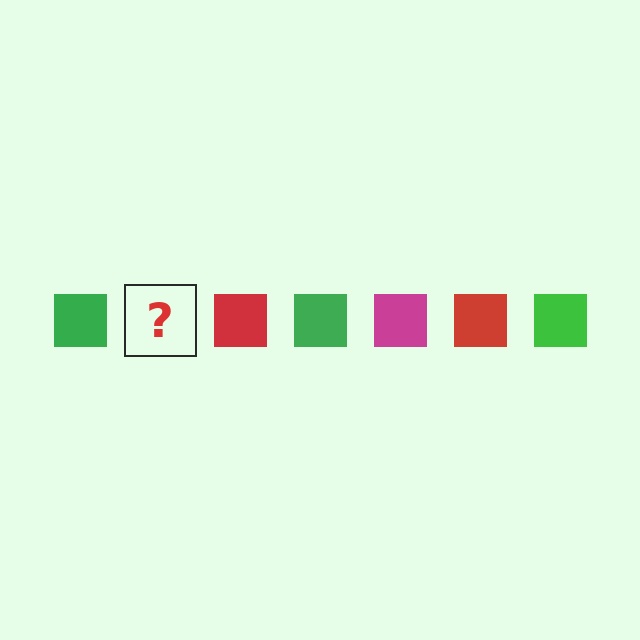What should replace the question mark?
The question mark should be replaced with a magenta square.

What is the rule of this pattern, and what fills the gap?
The rule is that the pattern cycles through green, magenta, red squares. The gap should be filled with a magenta square.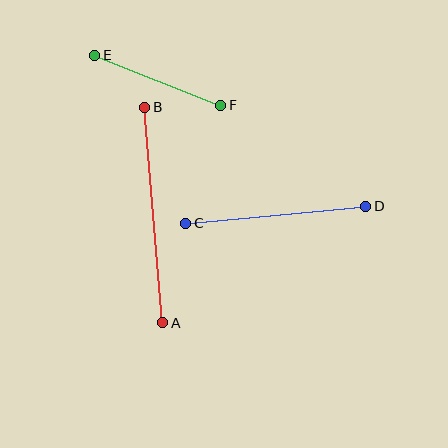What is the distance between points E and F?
The distance is approximately 135 pixels.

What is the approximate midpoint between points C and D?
The midpoint is at approximately (276, 215) pixels.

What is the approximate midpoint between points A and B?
The midpoint is at approximately (154, 215) pixels.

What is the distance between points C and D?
The distance is approximately 181 pixels.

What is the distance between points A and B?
The distance is approximately 216 pixels.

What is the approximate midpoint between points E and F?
The midpoint is at approximately (158, 80) pixels.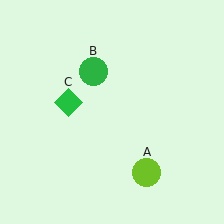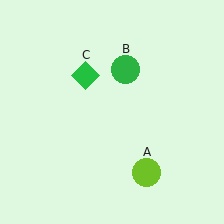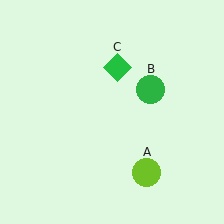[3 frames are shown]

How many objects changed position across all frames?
2 objects changed position: green circle (object B), green diamond (object C).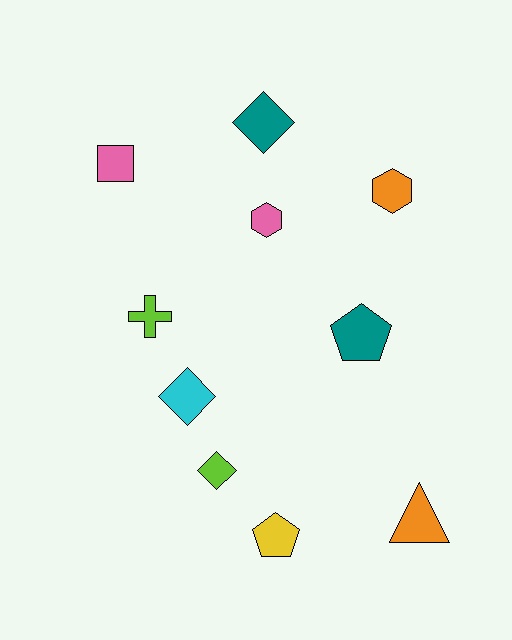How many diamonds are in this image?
There are 3 diamonds.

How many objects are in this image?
There are 10 objects.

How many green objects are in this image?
There are no green objects.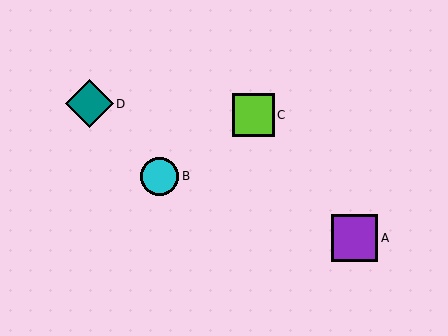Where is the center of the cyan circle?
The center of the cyan circle is at (160, 177).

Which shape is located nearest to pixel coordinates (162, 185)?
The cyan circle (labeled B) at (160, 177) is nearest to that location.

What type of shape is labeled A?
Shape A is a purple square.